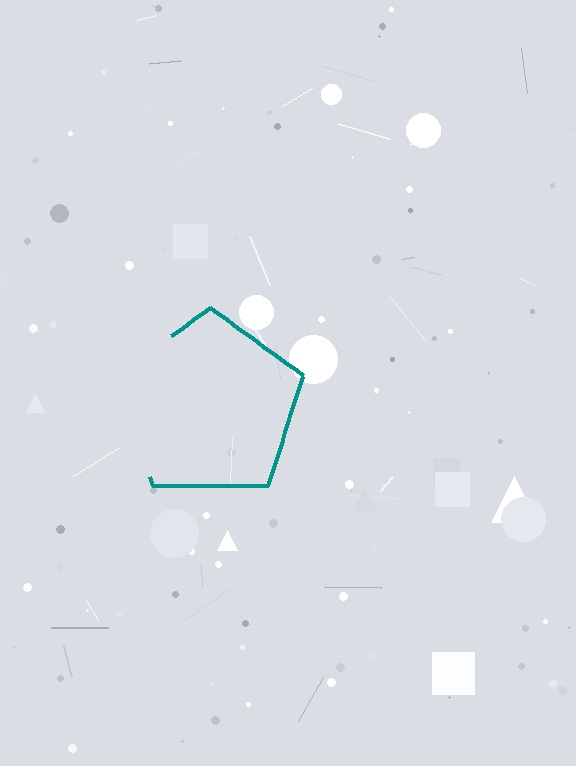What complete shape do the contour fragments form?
The contour fragments form a pentagon.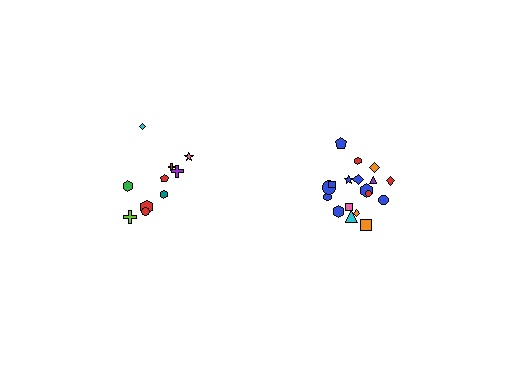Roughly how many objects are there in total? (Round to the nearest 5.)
Roughly 30 objects in total.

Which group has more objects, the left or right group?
The right group.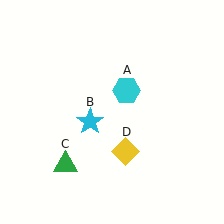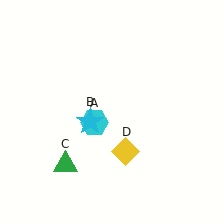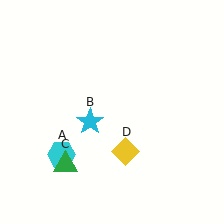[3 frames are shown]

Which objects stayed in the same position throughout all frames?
Cyan star (object B) and green triangle (object C) and yellow diamond (object D) remained stationary.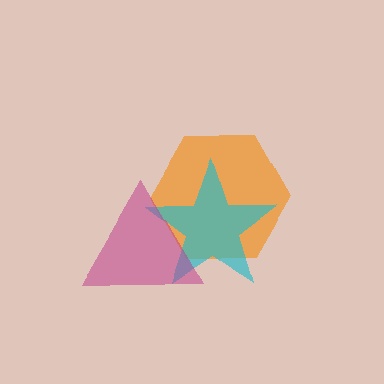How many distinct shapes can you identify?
There are 3 distinct shapes: an orange hexagon, a cyan star, a magenta triangle.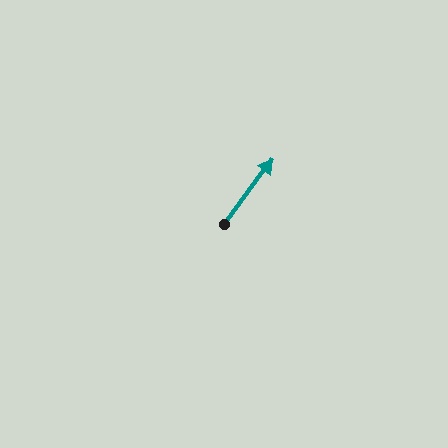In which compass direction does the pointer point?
Northeast.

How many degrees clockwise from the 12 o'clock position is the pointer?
Approximately 37 degrees.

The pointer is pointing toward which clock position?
Roughly 1 o'clock.